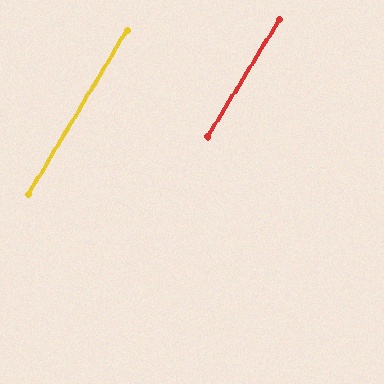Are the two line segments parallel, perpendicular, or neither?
Parallel — their directions differ by only 0.8°.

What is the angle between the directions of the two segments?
Approximately 1 degree.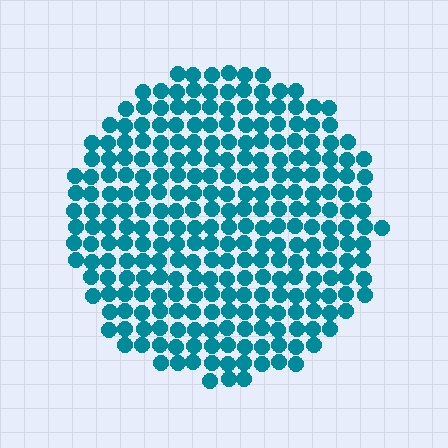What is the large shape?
The large shape is a circle.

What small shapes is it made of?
It is made of small circles.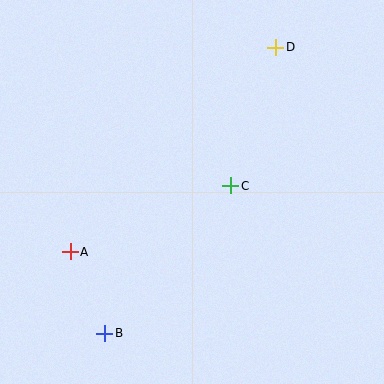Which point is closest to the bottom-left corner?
Point B is closest to the bottom-left corner.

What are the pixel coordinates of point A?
Point A is at (70, 252).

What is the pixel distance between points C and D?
The distance between C and D is 146 pixels.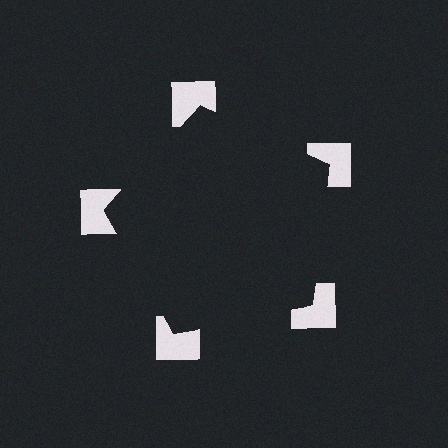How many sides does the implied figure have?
5 sides.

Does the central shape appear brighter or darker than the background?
It typically appears slightly darker than the background, even though no actual brightness change is drawn.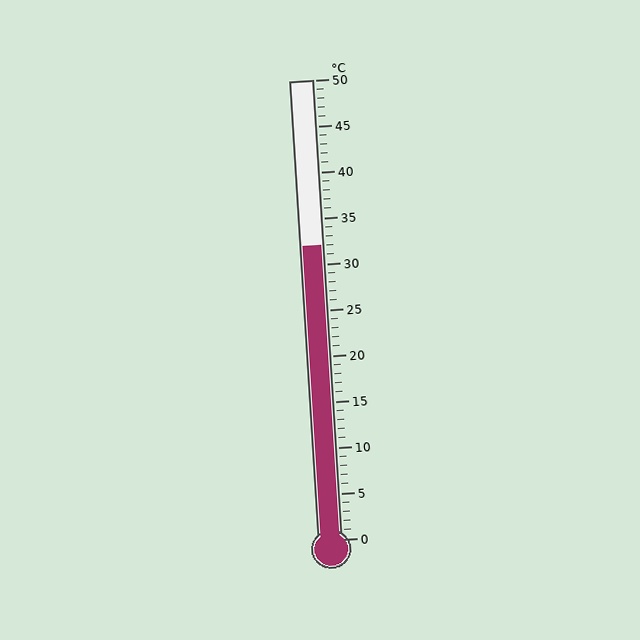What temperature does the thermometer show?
The thermometer shows approximately 32°C.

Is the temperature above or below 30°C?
The temperature is above 30°C.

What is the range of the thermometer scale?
The thermometer scale ranges from 0°C to 50°C.